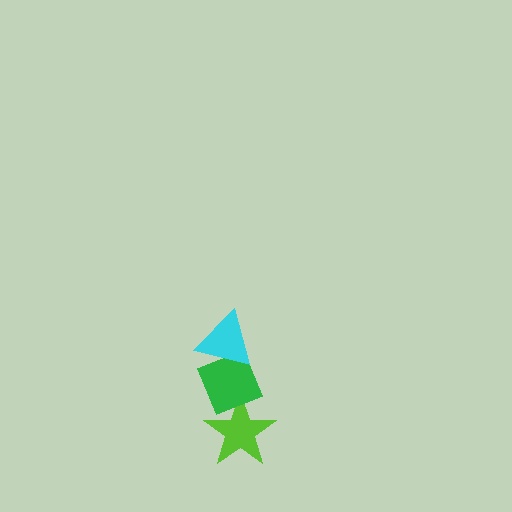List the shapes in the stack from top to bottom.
From top to bottom: the cyan triangle, the green diamond, the lime star.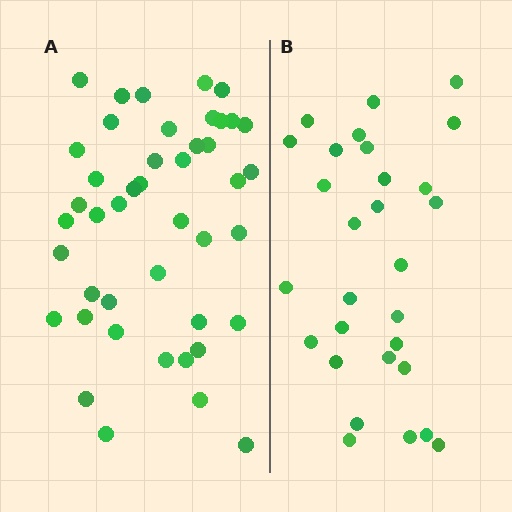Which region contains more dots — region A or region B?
Region A (the left region) has more dots.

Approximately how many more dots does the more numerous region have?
Region A has approximately 15 more dots than region B.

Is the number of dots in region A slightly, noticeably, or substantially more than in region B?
Region A has substantially more. The ratio is roughly 1.5 to 1.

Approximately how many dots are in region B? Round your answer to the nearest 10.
About 30 dots. (The exact count is 29, which rounds to 30.)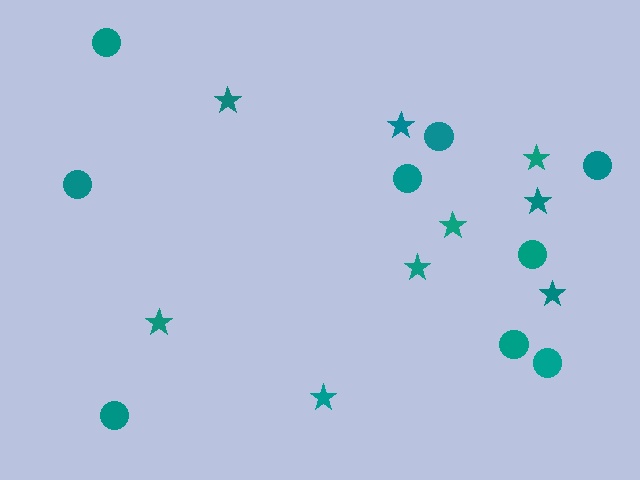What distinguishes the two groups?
There are 2 groups: one group of circles (9) and one group of stars (9).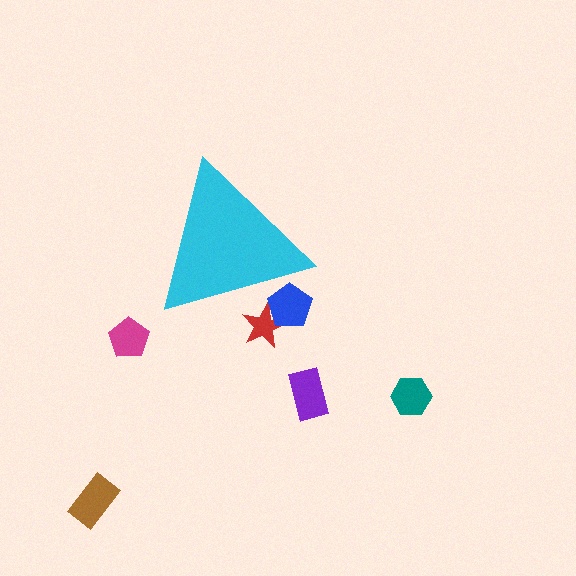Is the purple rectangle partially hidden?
No, the purple rectangle is fully visible.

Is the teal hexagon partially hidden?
No, the teal hexagon is fully visible.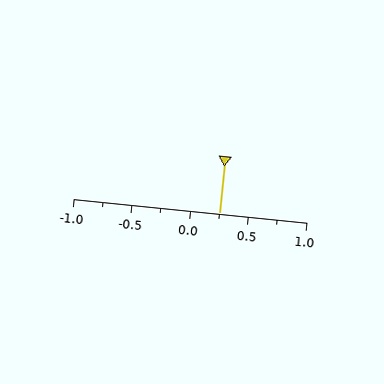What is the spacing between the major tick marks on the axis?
The major ticks are spaced 0.5 apart.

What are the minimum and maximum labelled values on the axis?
The axis runs from -1.0 to 1.0.